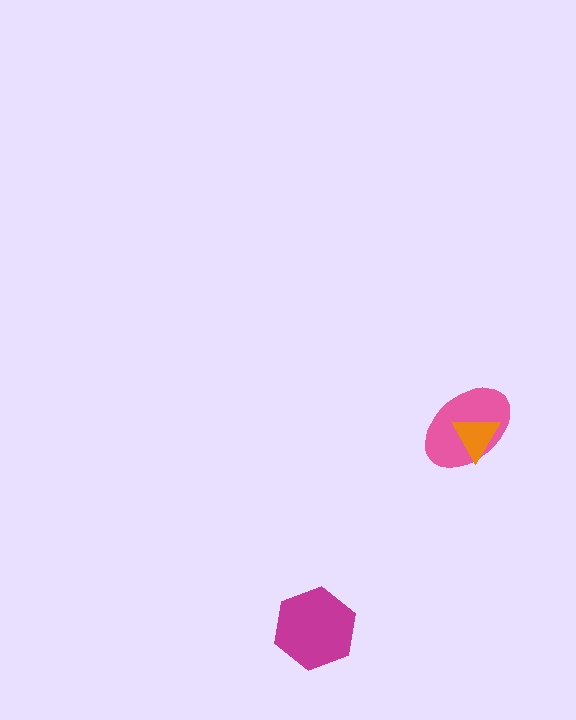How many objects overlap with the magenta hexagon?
0 objects overlap with the magenta hexagon.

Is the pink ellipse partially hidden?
Yes, it is partially covered by another shape.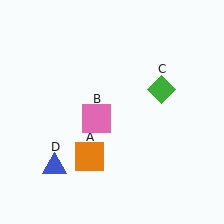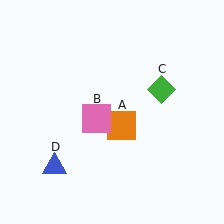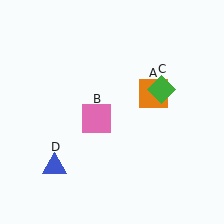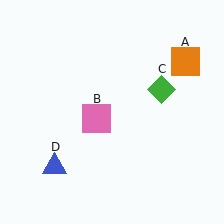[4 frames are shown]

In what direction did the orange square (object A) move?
The orange square (object A) moved up and to the right.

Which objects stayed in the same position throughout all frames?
Pink square (object B) and green diamond (object C) and blue triangle (object D) remained stationary.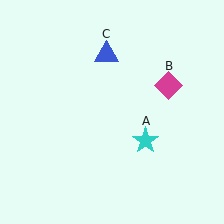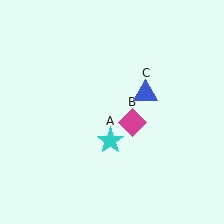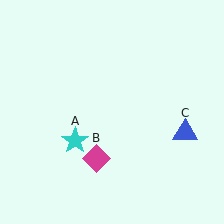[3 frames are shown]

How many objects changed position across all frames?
3 objects changed position: cyan star (object A), magenta diamond (object B), blue triangle (object C).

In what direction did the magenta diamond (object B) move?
The magenta diamond (object B) moved down and to the left.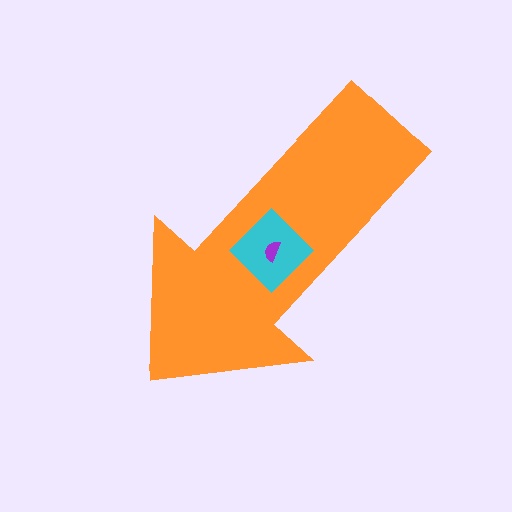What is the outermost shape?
The orange arrow.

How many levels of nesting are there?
3.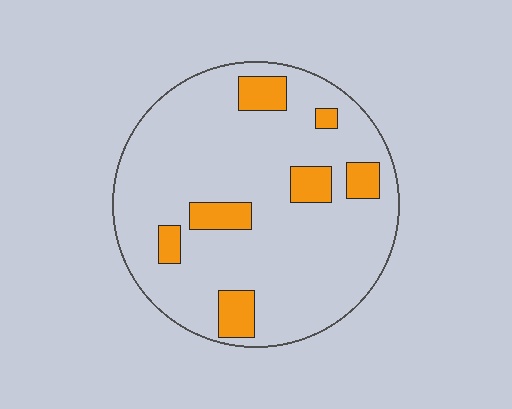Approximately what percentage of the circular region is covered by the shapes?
Approximately 15%.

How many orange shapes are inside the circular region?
7.